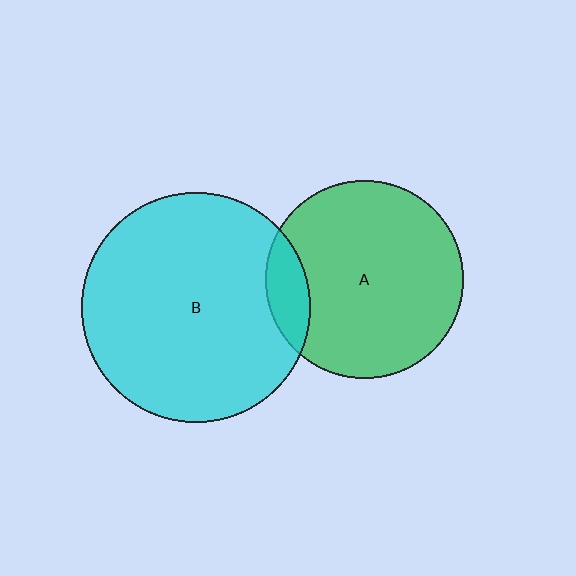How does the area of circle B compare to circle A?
Approximately 1.3 times.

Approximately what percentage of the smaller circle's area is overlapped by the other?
Approximately 10%.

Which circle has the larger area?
Circle B (cyan).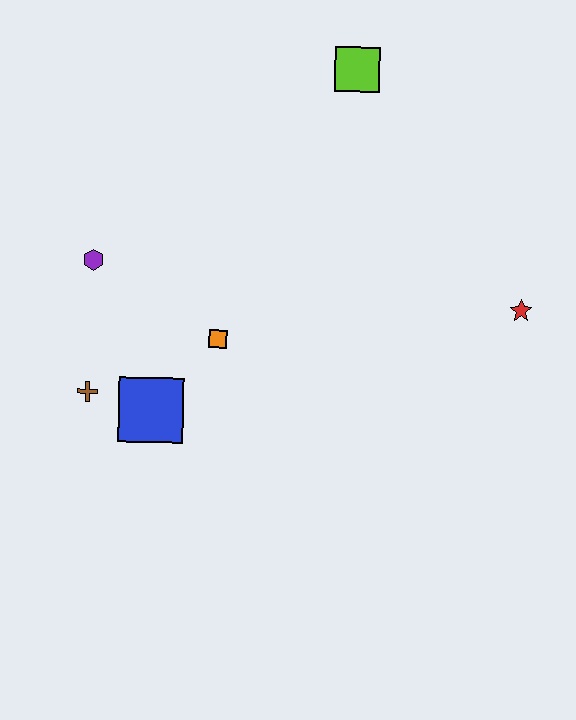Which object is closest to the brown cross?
The blue square is closest to the brown cross.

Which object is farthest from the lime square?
The brown cross is farthest from the lime square.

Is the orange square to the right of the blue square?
Yes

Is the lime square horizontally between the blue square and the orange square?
No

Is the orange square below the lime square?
Yes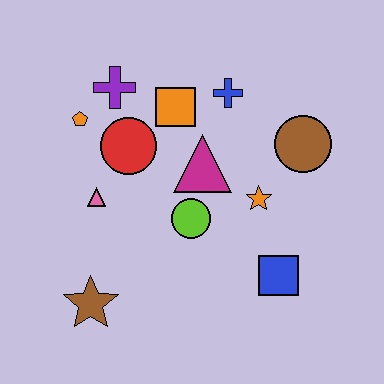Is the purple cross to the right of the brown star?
Yes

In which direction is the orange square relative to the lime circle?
The orange square is above the lime circle.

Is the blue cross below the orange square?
No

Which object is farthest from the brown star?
The brown circle is farthest from the brown star.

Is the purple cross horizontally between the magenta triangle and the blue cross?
No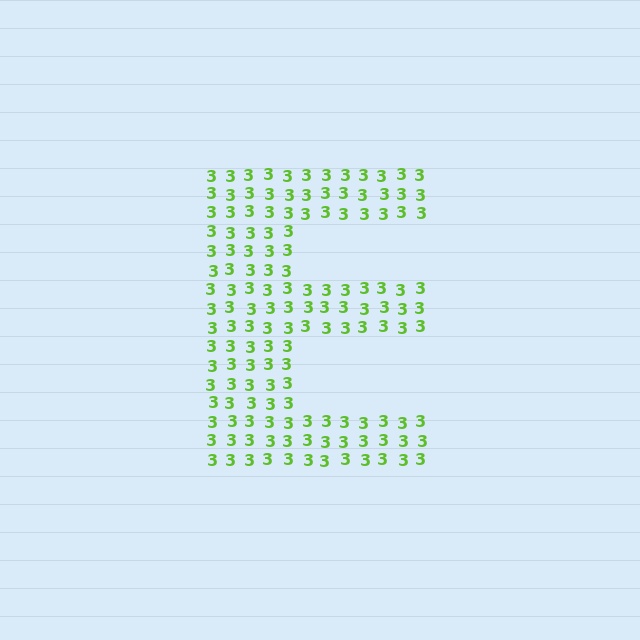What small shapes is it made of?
It is made of small digit 3's.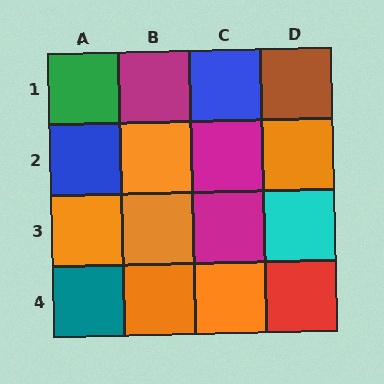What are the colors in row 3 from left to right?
Orange, orange, magenta, cyan.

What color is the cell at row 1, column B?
Magenta.